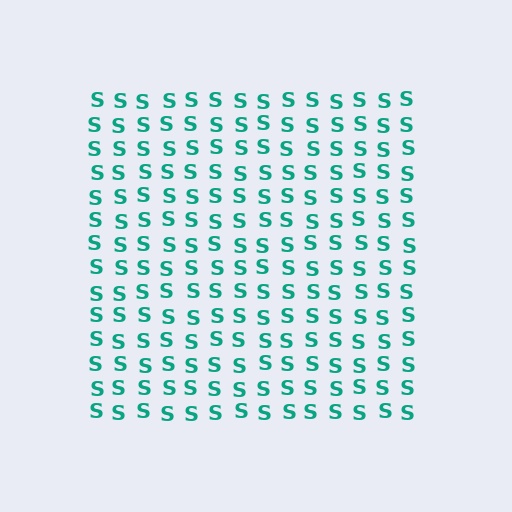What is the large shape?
The large shape is a square.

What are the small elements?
The small elements are letter S's.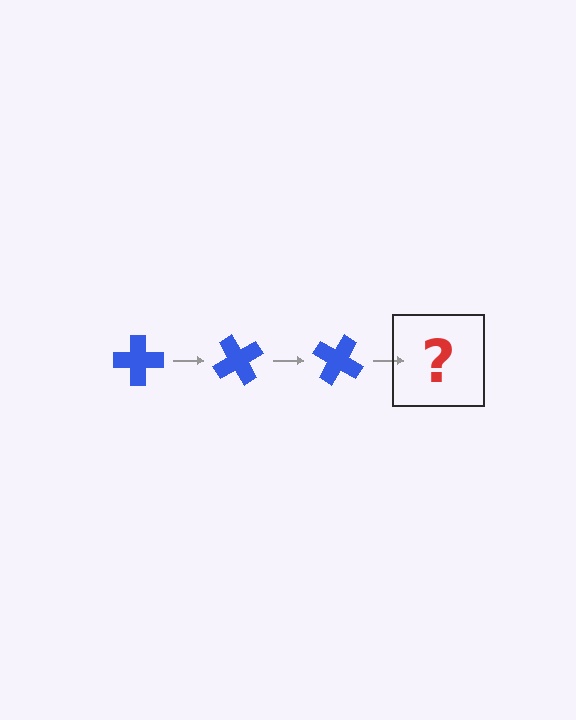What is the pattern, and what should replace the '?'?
The pattern is that the cross rotates 60 degrees each step. The '?' should be a blue cross rotated 180 degrees.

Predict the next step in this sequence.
The next step is a blue cross rotated 180 degrees.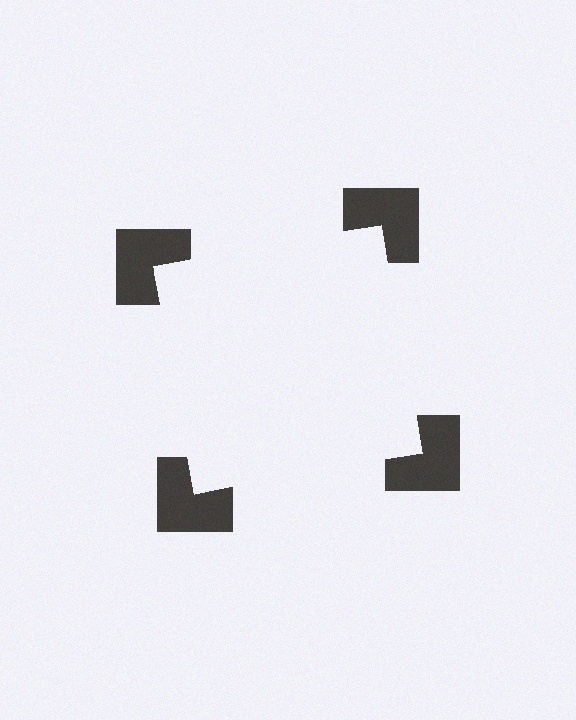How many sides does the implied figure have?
4 sides.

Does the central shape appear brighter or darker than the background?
It typically appears slightly brighter than the background, even though no actual brightness change is drawn.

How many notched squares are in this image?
There are 4 — one at each vertex of the illusory square.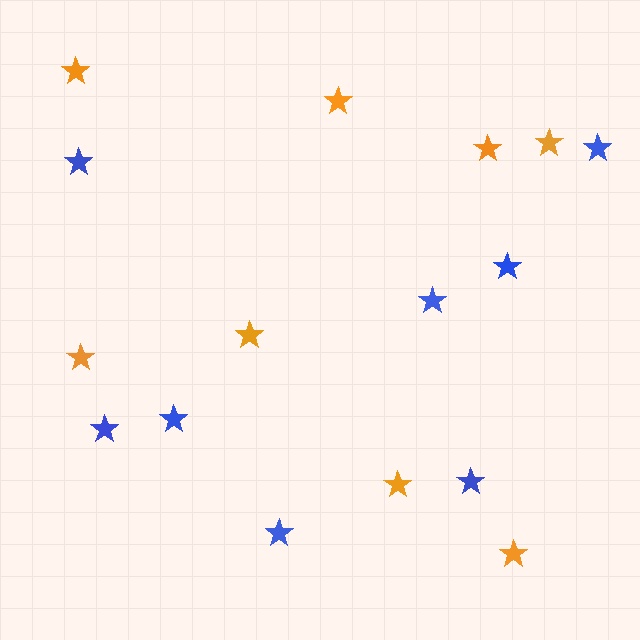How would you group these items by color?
There are 2 groups: one group of orange stars (8) and one group of blue stars (8).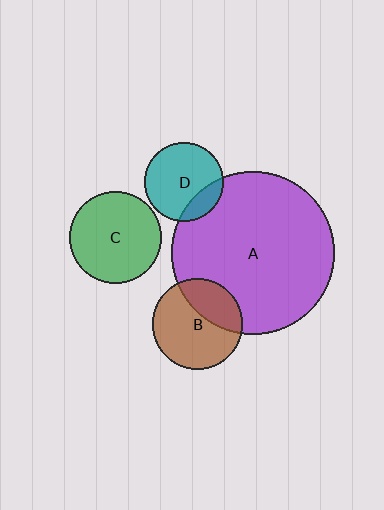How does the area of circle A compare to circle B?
Approximately 3.2 times.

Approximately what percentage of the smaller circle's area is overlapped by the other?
Approximately 20%.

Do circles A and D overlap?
Yes.